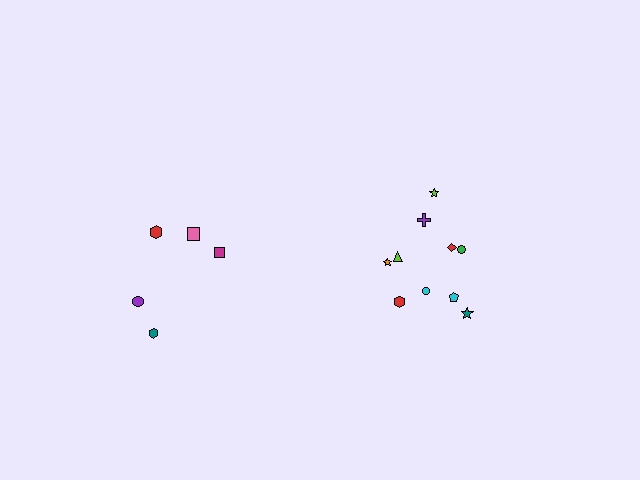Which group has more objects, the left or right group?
The right group.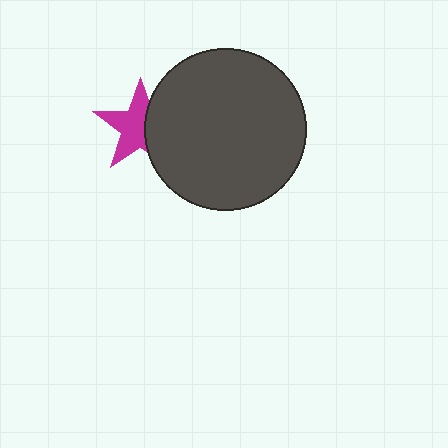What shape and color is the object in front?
The object in front is a dark gray circle.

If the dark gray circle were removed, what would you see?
You would see the complete magenta star.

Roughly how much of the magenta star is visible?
About half of it is visible (roughly 61%).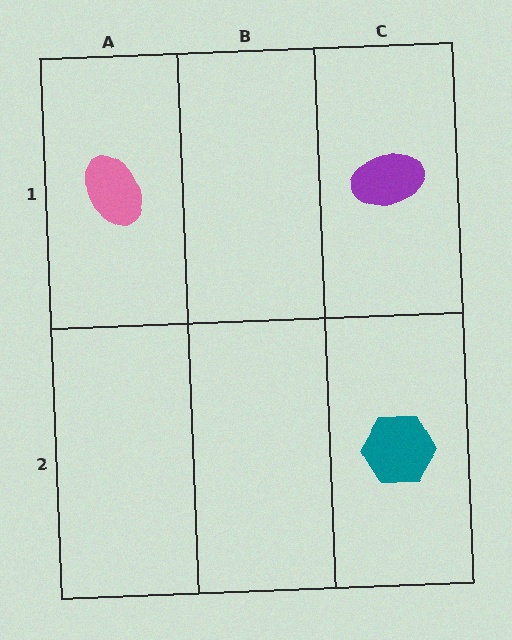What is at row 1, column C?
A purple ellipse.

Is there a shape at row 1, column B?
No, that cell is empty.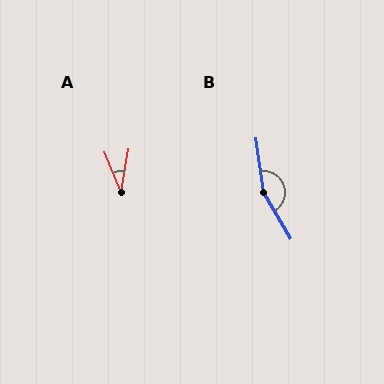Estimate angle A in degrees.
Approximately 31 degrees.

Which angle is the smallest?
A, at approximately 31 degrees.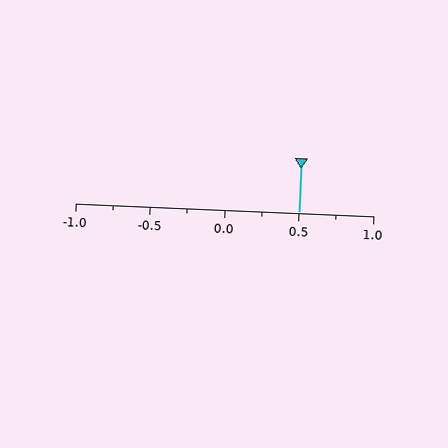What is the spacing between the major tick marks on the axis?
The major ticks are spaced 0.5 apart.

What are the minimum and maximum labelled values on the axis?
The axis runs from -1.0 to 1.0.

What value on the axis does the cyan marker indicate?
The marker indicates approximately 0.5.